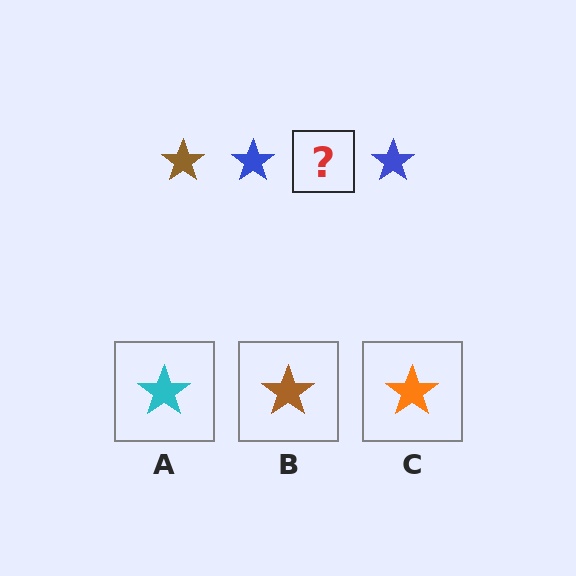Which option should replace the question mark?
Option B.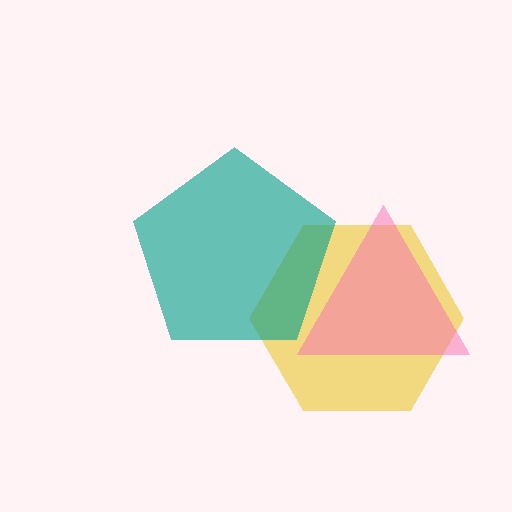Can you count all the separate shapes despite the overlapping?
Yes, there are 3 separate shapes.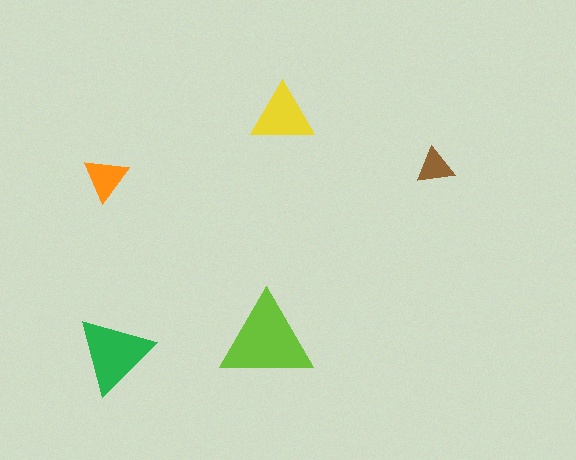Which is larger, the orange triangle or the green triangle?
The green one.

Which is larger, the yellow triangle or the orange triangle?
The yellow one.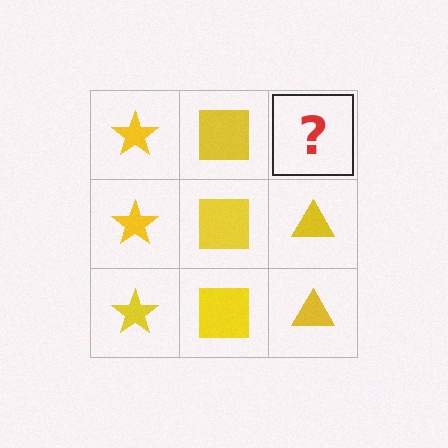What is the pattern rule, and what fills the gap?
The rule is that each column has a consistent shape. The gap should be filled with a yellow triangle.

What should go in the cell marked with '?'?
The missing cell should contain a yellow triangle.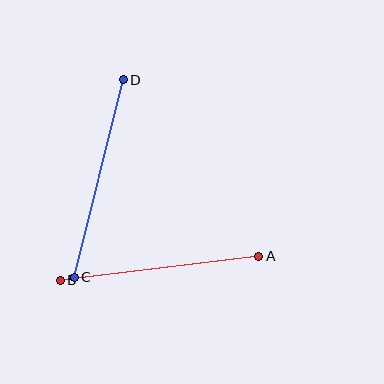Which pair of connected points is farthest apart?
Points C and D are farthest apart.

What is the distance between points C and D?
The distance is approximately 204 pixels.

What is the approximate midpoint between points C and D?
The midpoint is at approximately (99, 179) pixels.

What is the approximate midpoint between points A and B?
The midpoint is at approximately (159, 268) pixels.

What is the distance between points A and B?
The distance is approximately 200 pixels.